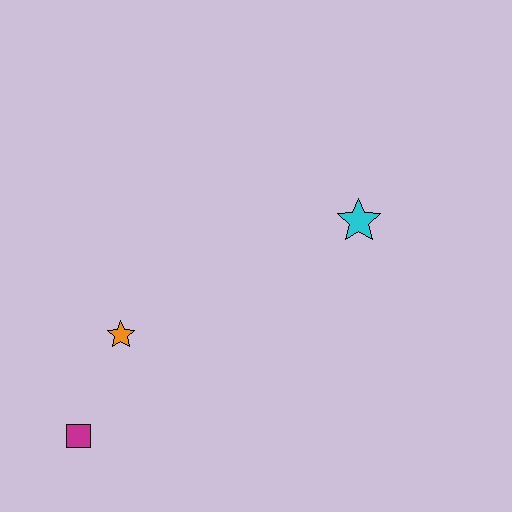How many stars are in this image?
There are 2 stars.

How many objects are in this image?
There are 3 objects.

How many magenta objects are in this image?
There is 1 magenta object.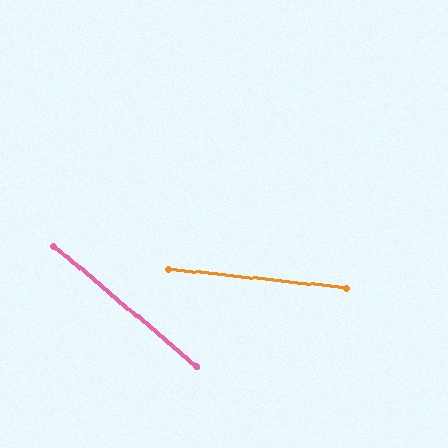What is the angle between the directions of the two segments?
Approximately 35 degrees.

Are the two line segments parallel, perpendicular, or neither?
Neither parallel nor perpendicular — they differ by about 35°.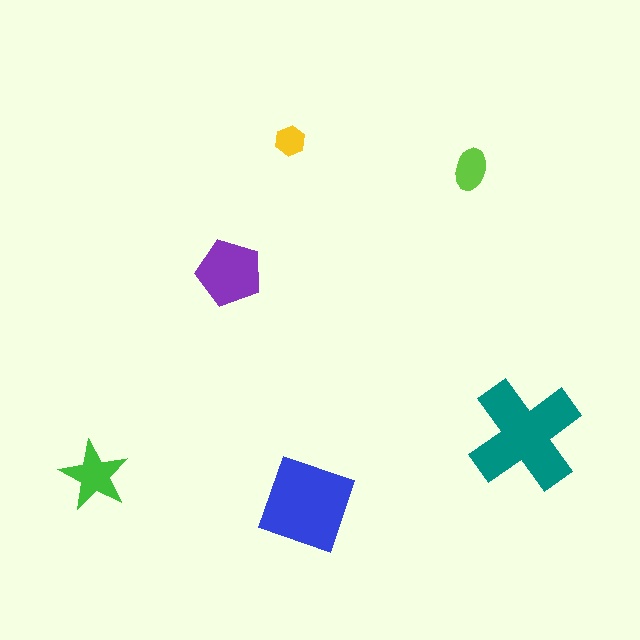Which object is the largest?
The teal cross.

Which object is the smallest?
The yellow hexagon.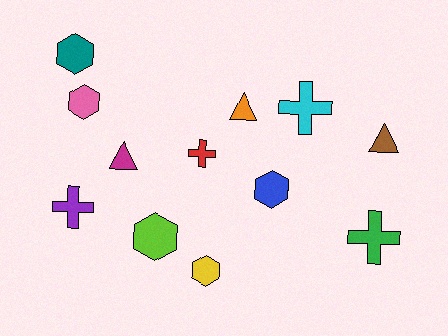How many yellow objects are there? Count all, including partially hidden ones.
There is 1 yellow object.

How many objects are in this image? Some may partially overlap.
There are 12 objects.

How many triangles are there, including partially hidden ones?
There are 3 triangles.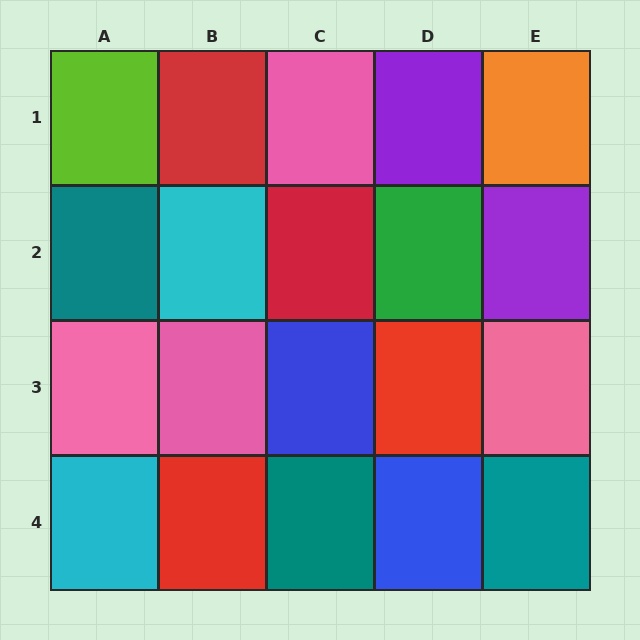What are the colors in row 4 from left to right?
Cyan, red, teal, blue, teal.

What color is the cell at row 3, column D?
Red.